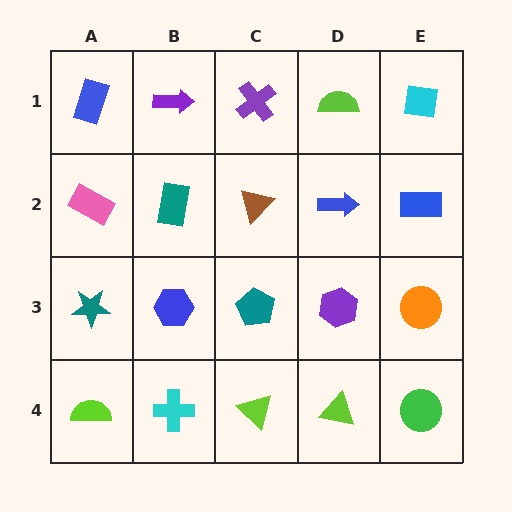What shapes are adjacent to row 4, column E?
An orange circle (row 3, column E), a lime triangle (row 4, column D).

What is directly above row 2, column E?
A cyan square.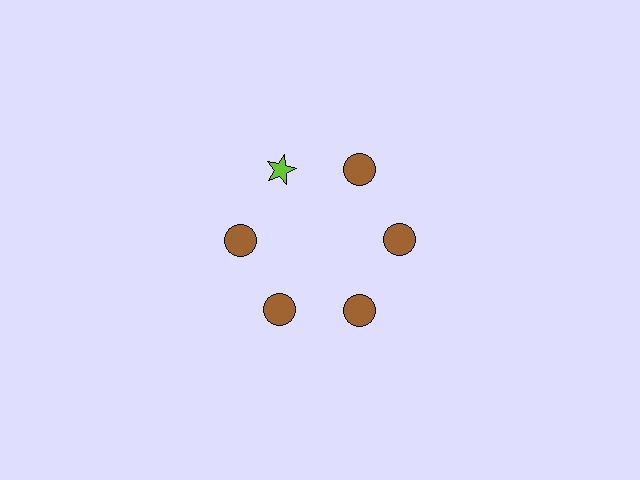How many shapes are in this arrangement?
There are 6 shapes arranged in a ring pattern.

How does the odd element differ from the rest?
It differs in both color (lime instead of brown) and shape (star instead of circle).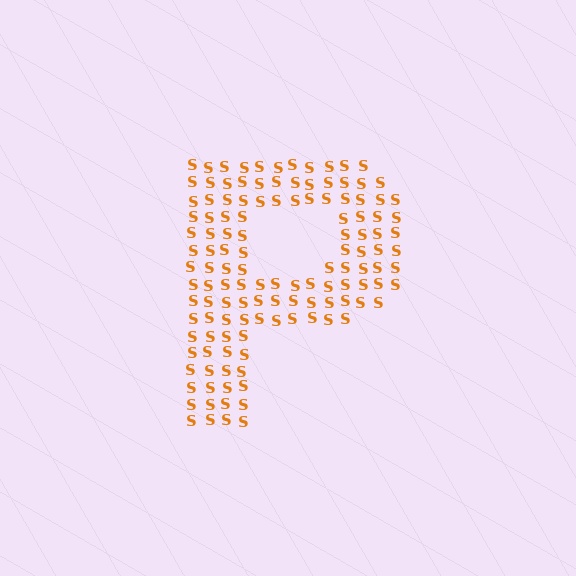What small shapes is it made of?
It is made of small letter S's.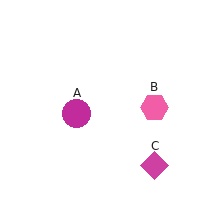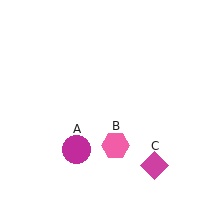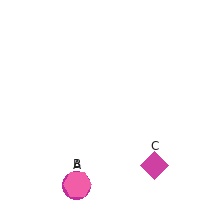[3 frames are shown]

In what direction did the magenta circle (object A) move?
The magenta circle (object A) moved down.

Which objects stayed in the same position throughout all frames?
Magenta diamond (object C) remained stationary.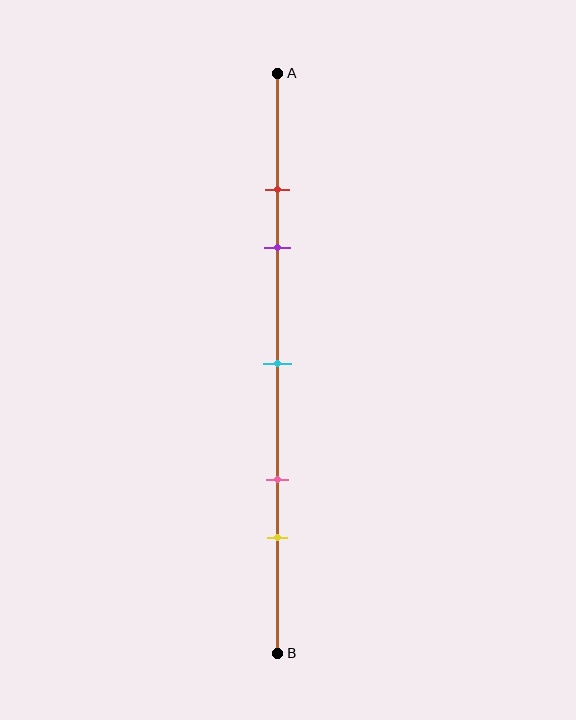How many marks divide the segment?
There are 5 marks dividing the segment.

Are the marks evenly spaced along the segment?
No, the marks are not evenly spaced.